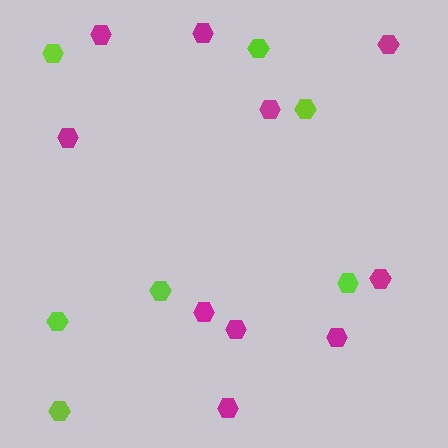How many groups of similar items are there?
There are 2 groups: one group of lime hexagons (7) and one group of magenta hexagons (10).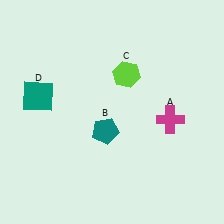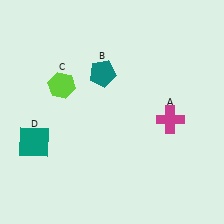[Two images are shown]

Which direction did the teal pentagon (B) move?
The teal pentagon (B) moved up.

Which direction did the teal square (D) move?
The teal square (D) moved down.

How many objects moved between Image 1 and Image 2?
3 objects moved between the two images.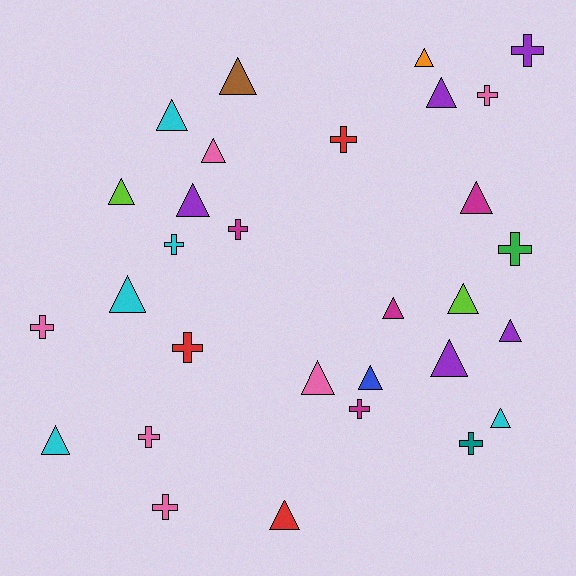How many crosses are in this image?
There are 12 crosses.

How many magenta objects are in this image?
There are 4 magenta objects.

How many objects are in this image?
There are 30 objects.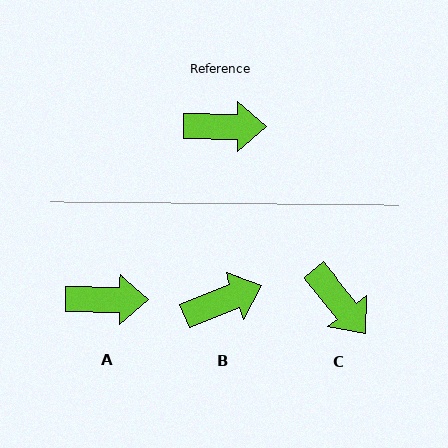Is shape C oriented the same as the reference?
No, it is off by about 50 degrees.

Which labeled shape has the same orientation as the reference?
A.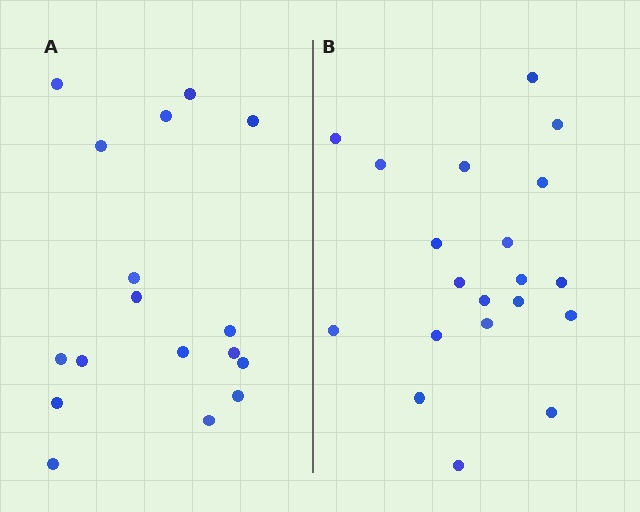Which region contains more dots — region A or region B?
Region B (the right region) has more dots.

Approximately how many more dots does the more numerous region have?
Region B has just a few more — roughly 2 or 3 more dots than region A.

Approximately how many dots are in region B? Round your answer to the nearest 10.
About 20 dots.